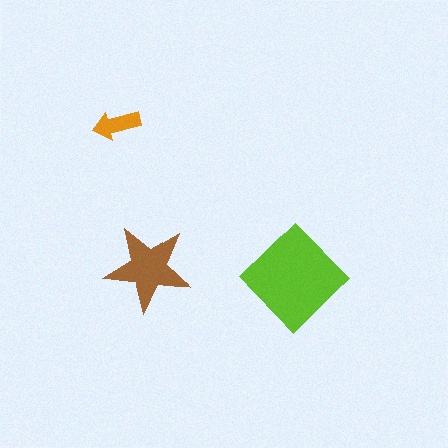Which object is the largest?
The lime diamond.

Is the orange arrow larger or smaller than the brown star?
Smaller.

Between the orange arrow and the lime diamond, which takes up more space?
The lime diamond.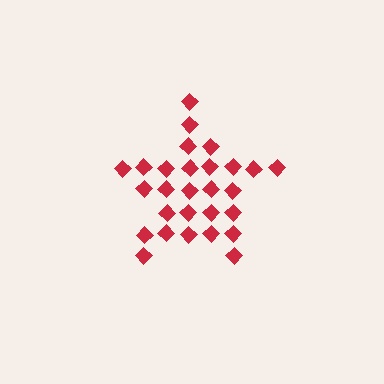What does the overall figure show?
The overall figure shows a star.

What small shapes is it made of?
It is made of small diamonds.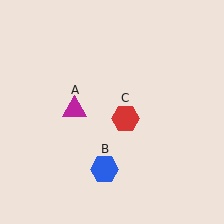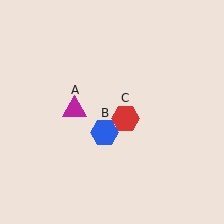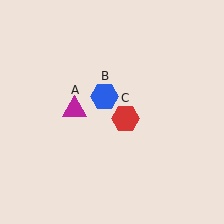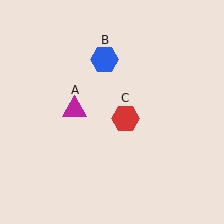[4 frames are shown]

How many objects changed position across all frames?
1 object changed position: blue hexagon (object B).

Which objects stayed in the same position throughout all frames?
Magenta triangle (object A) and red hexagon (object C) remained stationary.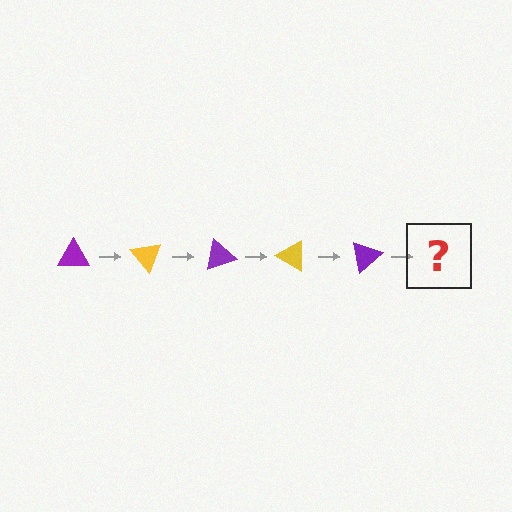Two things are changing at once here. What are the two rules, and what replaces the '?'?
The two rules are that it rotates 50 degrees each step and the color cycles through purple and yellow. The '?' should be a yellow triangle, rotated 250 degrees from the start.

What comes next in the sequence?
The next element should be a yellow triangle, rotated 250 degrees from the start.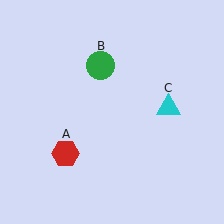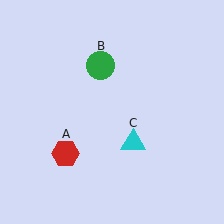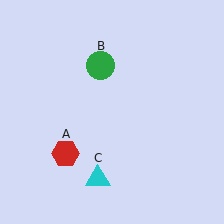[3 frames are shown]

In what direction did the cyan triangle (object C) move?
The cyan triangle (object C) moved down and to the left.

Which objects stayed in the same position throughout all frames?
Red hexagon (object A) and green circle (object B) remained stationary.